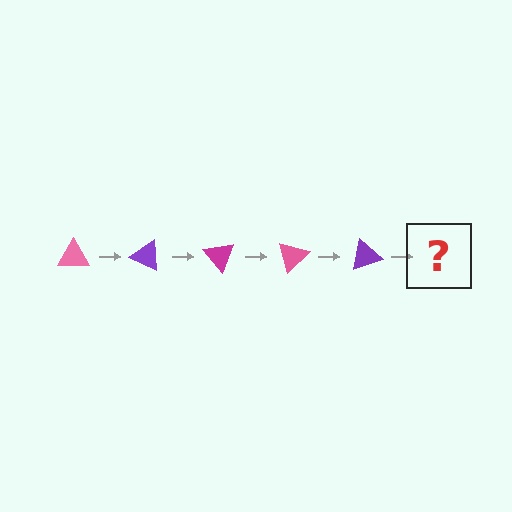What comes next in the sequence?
The next element should be a magenta triangle, rotated 125 degrees from the start.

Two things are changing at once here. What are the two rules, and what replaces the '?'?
The two rules are that it rotates 25 degrees each step and the color cycles through pink, purple, and magenta. The '?' should be a magenta triangle, rotated 125 degrees from the start.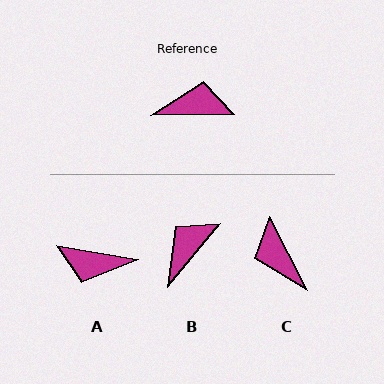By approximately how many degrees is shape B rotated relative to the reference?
Approximately 50 degrees counter-clockwise.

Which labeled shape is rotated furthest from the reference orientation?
A, about 170 degrees away.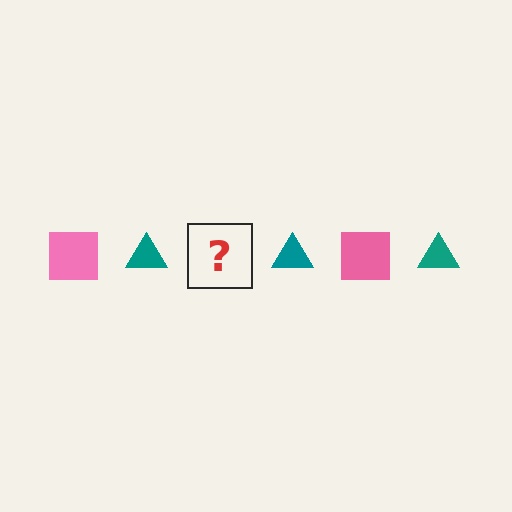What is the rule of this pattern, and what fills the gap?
The rule is that the pattern alternates between pink square and teal triangle. The gap should be filled with a pink square.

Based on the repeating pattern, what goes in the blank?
The blank should be a pink square.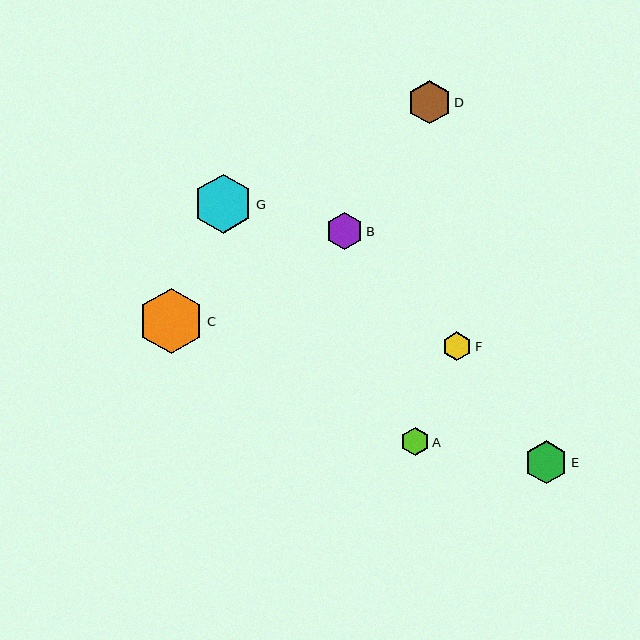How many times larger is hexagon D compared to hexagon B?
Hexagon D is approximately 1.2 times the size of hexagon B.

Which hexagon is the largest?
Hexagon C is the largest with a size of approximately 65 pixels.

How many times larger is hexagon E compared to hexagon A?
Hexagon E is approximately 1.5 times the size of hexagon A.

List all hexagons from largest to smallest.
From largest to smallest: C, G, E, D, B, F, A.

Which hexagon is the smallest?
Hexagon A is the smallest with a size of approximately 28 pixels.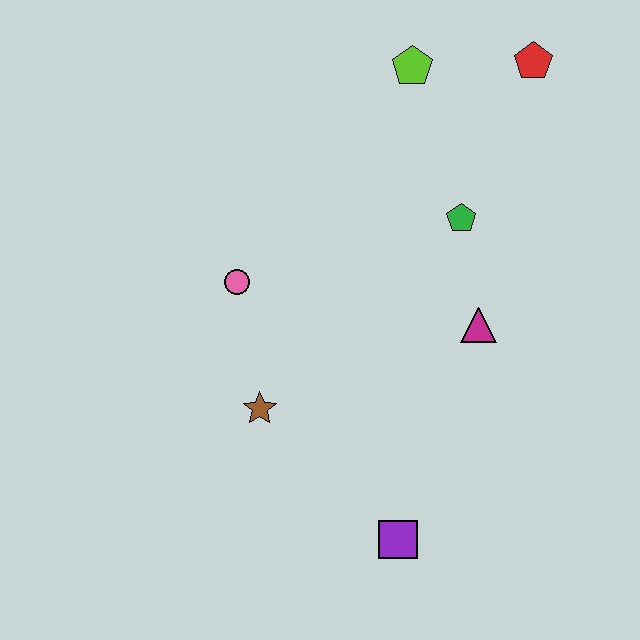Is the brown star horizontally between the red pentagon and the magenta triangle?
No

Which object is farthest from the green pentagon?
The purple square is farthest from the green pentagon.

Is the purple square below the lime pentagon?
Yes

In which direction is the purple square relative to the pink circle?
The purple square is below the pink circle.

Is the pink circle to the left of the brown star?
Yes